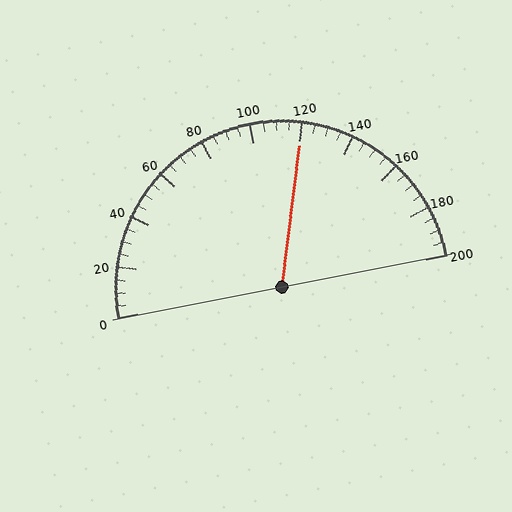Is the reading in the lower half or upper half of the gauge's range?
The reading is in the upper half of the range (0 to 200).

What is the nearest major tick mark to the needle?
The nearest major tick mark is 120.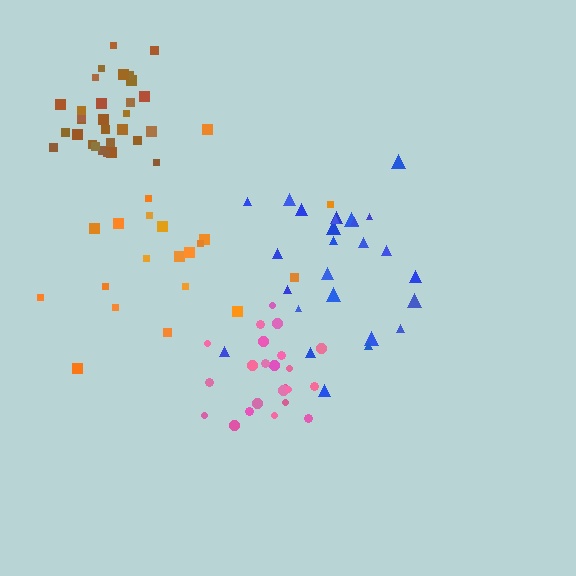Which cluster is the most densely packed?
Brown.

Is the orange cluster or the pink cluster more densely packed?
Pink.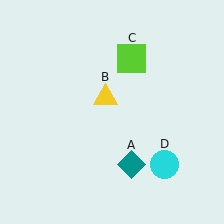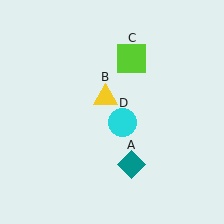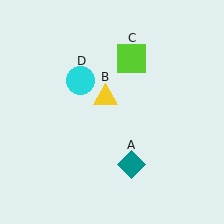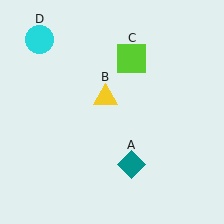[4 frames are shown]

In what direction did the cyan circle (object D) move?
The cyan circle (object D) moved up and to the left.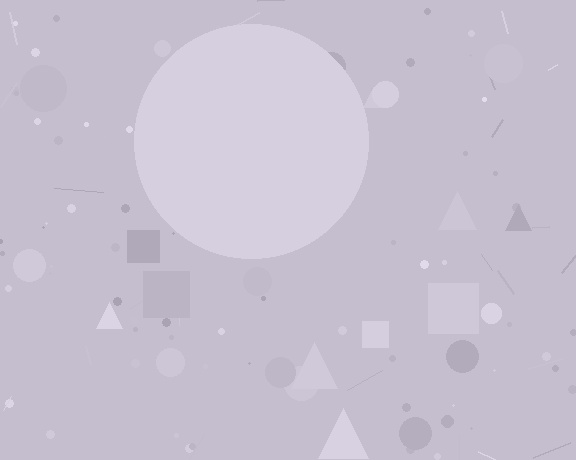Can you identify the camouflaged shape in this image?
The camouflaged shape is a circle.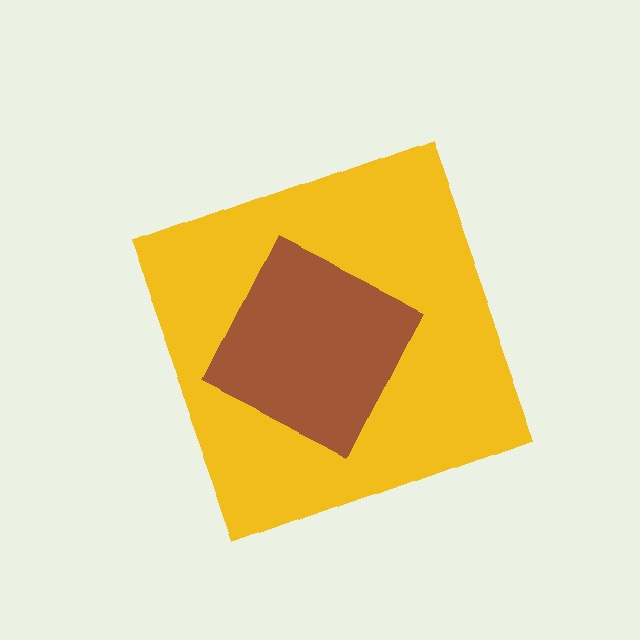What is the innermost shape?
The brown square.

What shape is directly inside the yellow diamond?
The brown square.